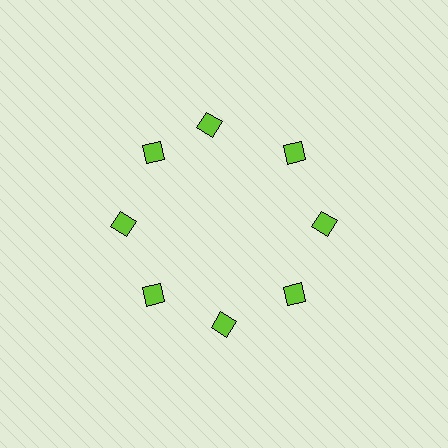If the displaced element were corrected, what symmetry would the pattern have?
It would have 8-fold rotational symmetry — the pattern would map onto itself every 45 degrees.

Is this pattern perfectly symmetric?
No. The 8 lime diamonds are arranged in a ring, but one element near the 12 o'clock position is rotated out of alignment along the ring, breaking the 8-fold rotational symmetry.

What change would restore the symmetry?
The symmetry would be restored by rotating it back into even spacing with its neighbors so that all 8 diamonds sit at equal angles and equal distance from the center.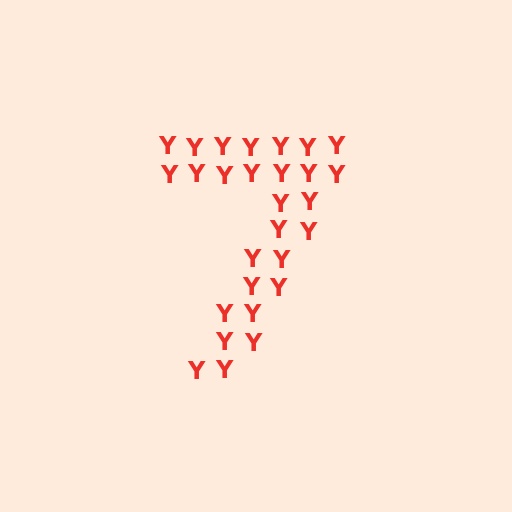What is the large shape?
The large shape is the digit 7.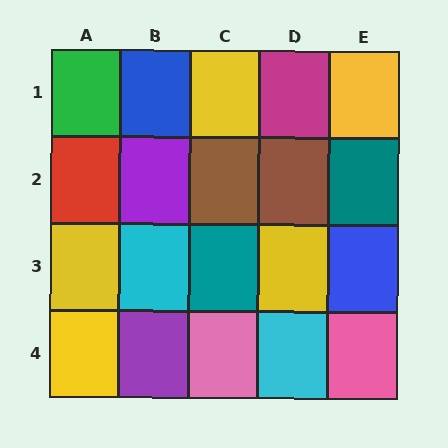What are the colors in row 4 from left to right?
Yellow, purple, pink, cyan, pink.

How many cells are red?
1 cell is red.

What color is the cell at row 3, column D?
Yellow.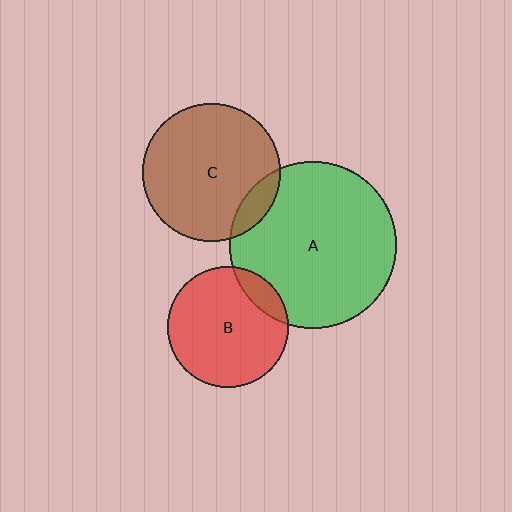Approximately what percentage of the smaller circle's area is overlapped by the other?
Approximately 10%.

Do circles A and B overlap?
Yes.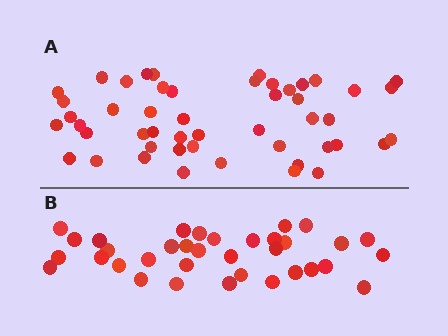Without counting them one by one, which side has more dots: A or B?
Region A (the top region) has more dots.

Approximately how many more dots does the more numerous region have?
Region A has approximately 15 more dots than region B.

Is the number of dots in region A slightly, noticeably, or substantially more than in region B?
Region A has noticeably more, but not dramatically so. The ratio is roughly 1.4 to 1.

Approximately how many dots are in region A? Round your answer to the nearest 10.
About 50 dots. (The exact count is 49, which rounds to 50.)